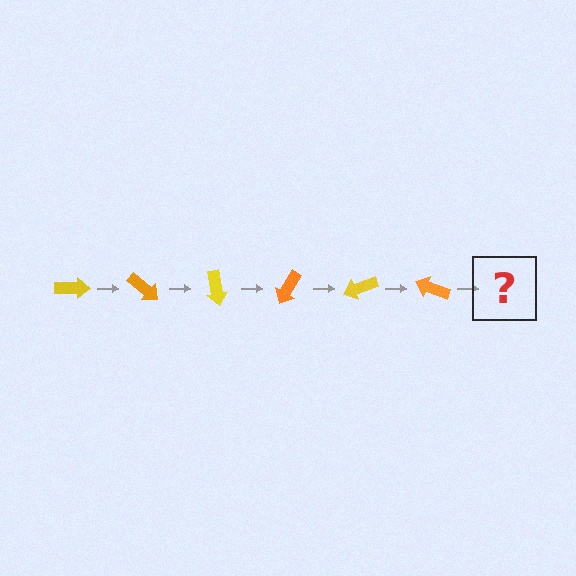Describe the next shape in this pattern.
It should be a yellow arrow, rotated 240 degrees from the start.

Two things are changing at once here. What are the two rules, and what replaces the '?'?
The two rules are that it rotates 40 degrees each step and the color cycles through yellow and orange. The '?' should be a yellow arrow, rotated 240 degrees from the start.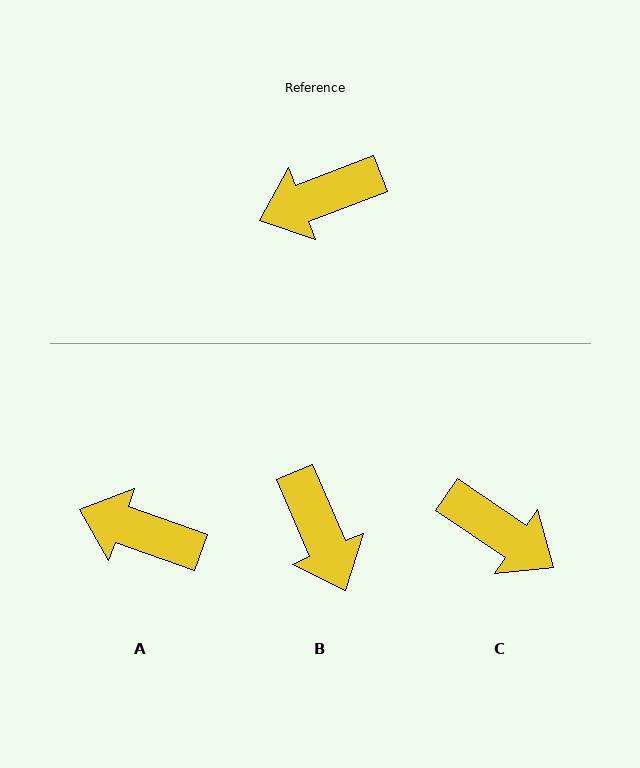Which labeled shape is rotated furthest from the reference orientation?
C, about 125 degrees away.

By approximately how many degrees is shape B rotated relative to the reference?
Approximately 92 degrees counter-clockwise.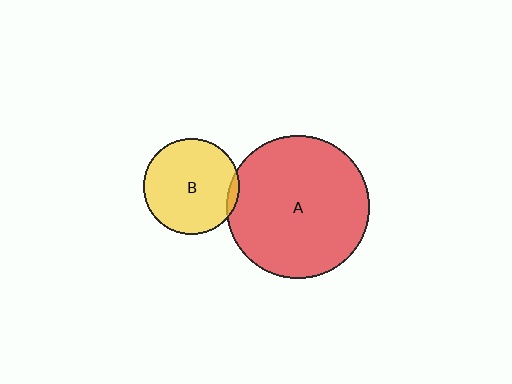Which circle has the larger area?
Circle A (red).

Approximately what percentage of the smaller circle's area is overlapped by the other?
Approximately 5%.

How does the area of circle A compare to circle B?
Approximately 2.2 times.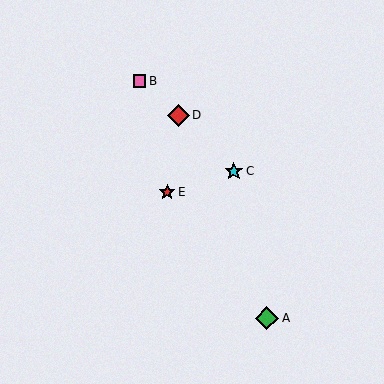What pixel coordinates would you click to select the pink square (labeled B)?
Click at (140, 81) to select the pink square B.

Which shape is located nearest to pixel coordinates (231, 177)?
The cyan star (labeled C) at (234, 171) is nearest to that location.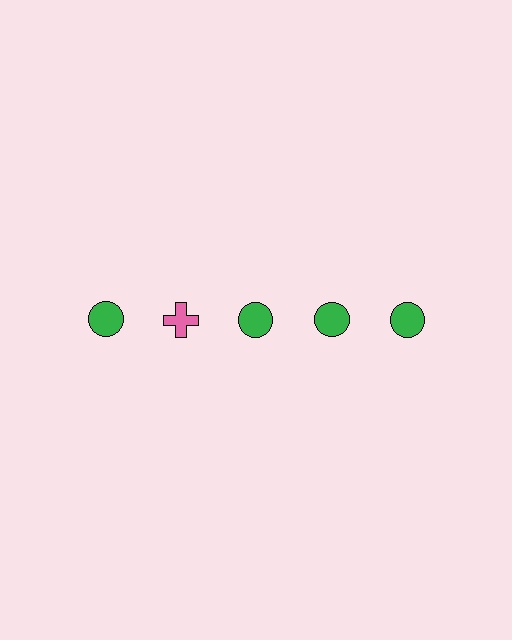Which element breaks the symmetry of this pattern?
The pink cross in the top row, second from left column breaks the symmetry. All other shapes are green circles.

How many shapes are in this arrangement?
There are 5 shapes arranged in a grid pattern.